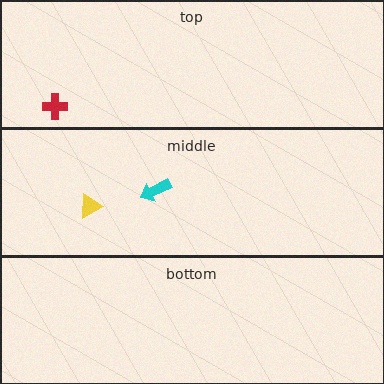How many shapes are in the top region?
1.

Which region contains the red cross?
The top region.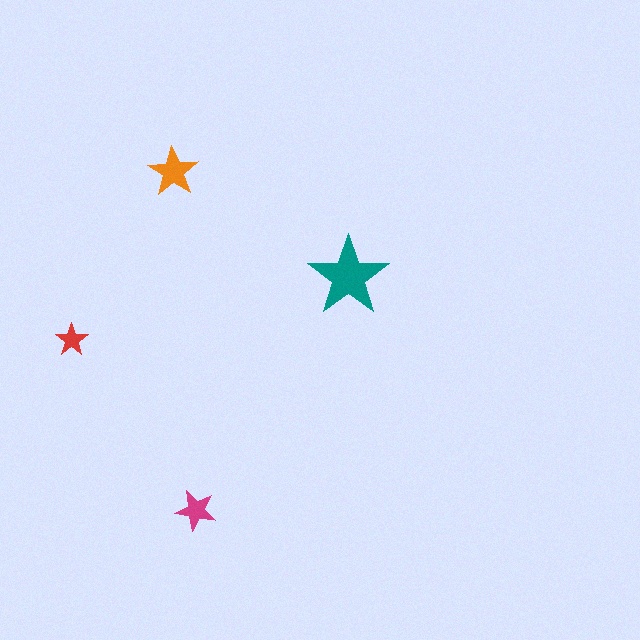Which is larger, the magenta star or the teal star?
The teal one.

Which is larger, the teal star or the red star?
The teal one.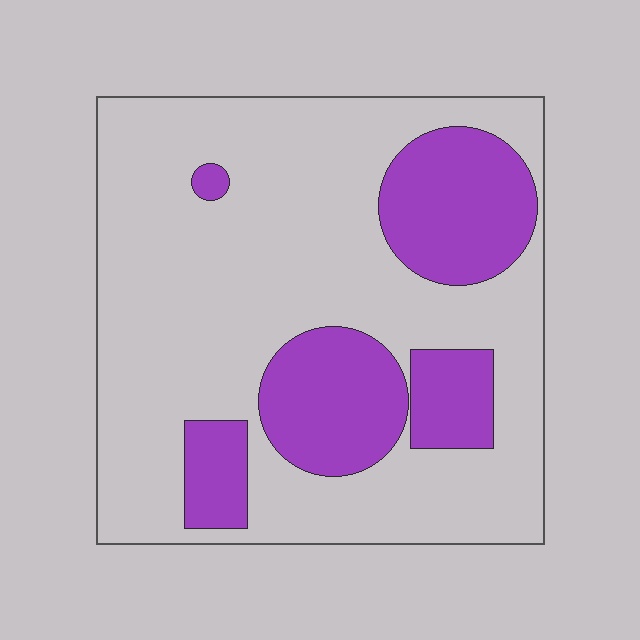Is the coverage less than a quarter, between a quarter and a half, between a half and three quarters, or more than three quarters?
Between a quarter and a half.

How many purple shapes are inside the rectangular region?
5.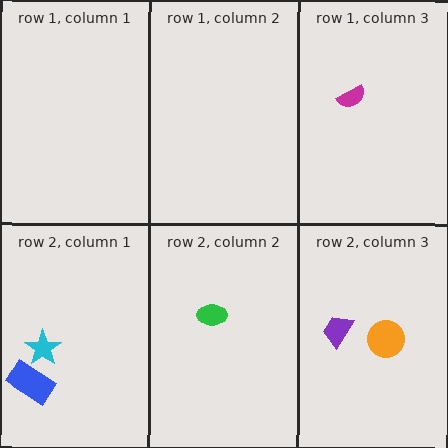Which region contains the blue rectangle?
The row 2, column 1 region.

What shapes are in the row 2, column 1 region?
The cyan star, the blue rectangle.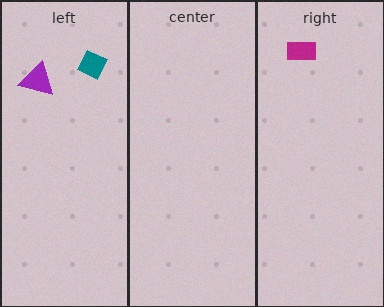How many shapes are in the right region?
1.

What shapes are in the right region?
The magenta rectangle.